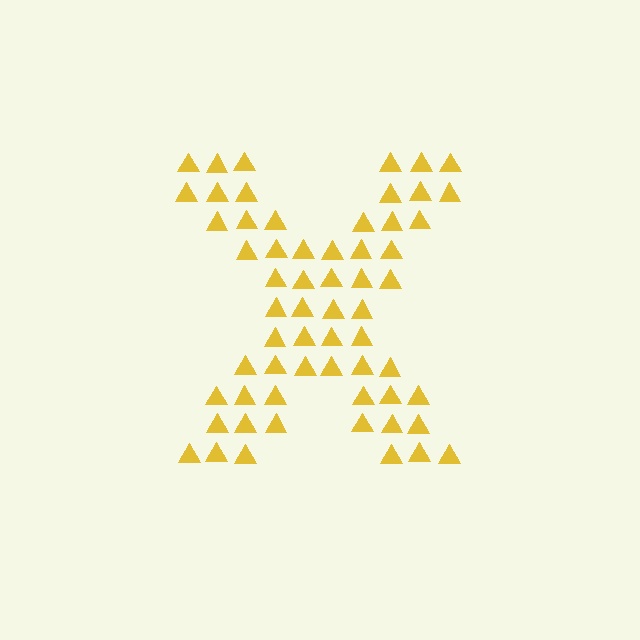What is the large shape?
The large shape is the letter X.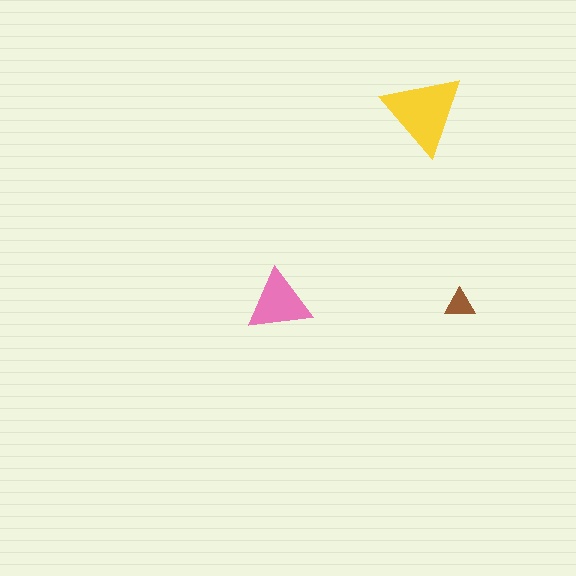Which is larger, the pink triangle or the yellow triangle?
The yellow one.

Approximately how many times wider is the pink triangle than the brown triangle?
About 2 times wider.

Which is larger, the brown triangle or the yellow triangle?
The yellow one.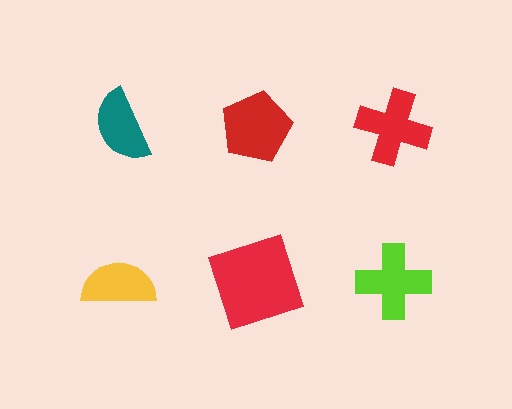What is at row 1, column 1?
A teal semicircle.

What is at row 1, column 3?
A red cross.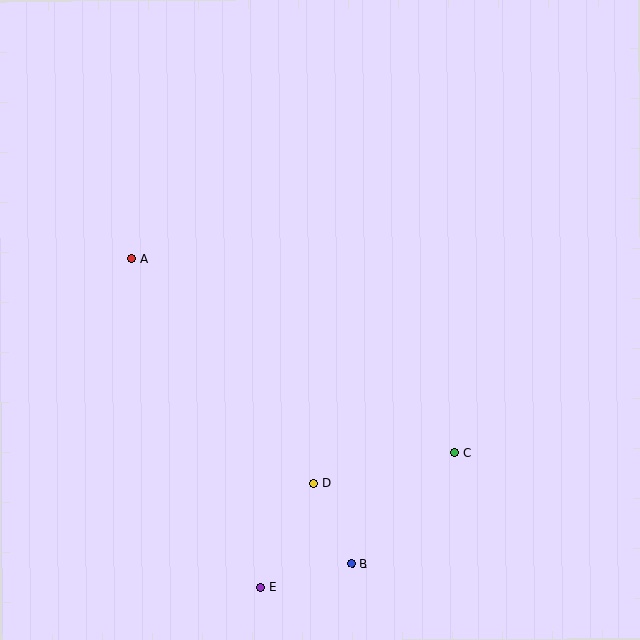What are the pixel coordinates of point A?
Point A is at (131, 259).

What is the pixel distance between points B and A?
The distance between B and A is 376 pixels.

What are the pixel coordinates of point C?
Point C is at (455, 453).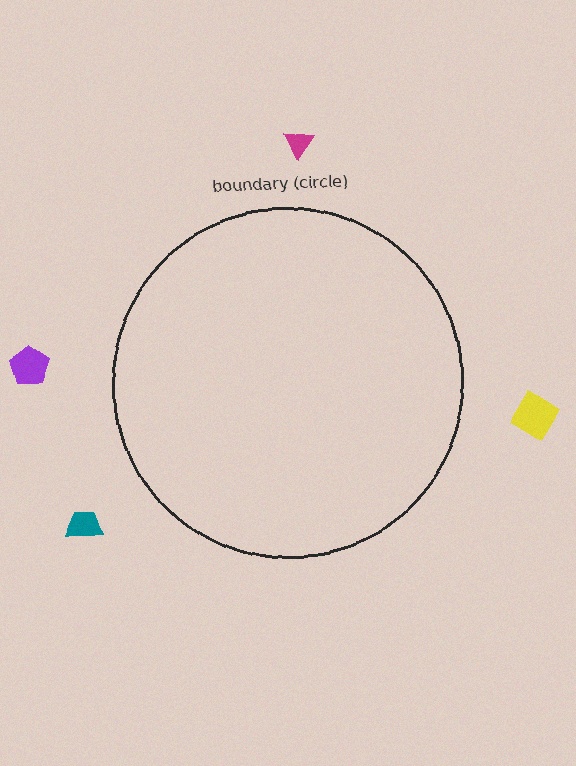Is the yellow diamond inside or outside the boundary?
Outside.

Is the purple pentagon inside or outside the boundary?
Outside.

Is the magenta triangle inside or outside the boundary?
Outside.